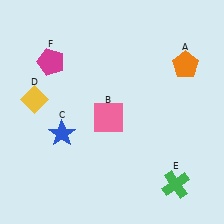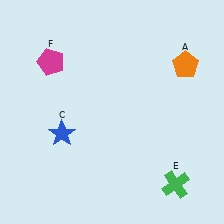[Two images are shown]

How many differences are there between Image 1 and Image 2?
There are 2 differences between the two images.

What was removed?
The yellow diamond (D), the pink square (B) were removed in Image 2.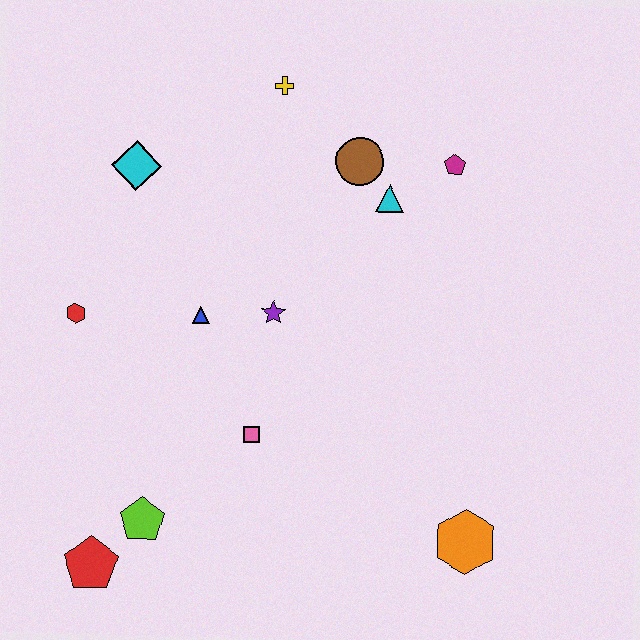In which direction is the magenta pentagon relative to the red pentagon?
The magenta pentagon is above the red pentagon.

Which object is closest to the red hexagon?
The blue triangle is closest to the red hexagon.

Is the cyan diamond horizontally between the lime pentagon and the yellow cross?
No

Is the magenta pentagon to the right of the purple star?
Yes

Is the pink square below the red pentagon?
No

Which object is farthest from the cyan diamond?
The orange hexagon is farthest from the cyan diamond.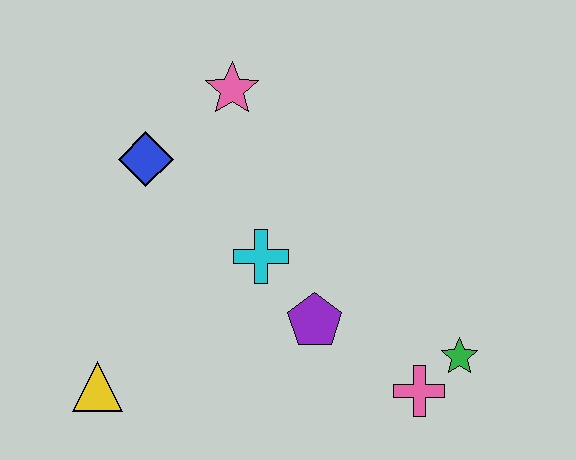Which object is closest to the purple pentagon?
The cyan cross is closest to the purple pentagon.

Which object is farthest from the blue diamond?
The green star is farthest from the blue diamond.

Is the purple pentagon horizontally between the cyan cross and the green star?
Yes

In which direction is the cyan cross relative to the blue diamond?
The cyan cross is to the right of the blue diamond.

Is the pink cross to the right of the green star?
No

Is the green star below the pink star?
Yes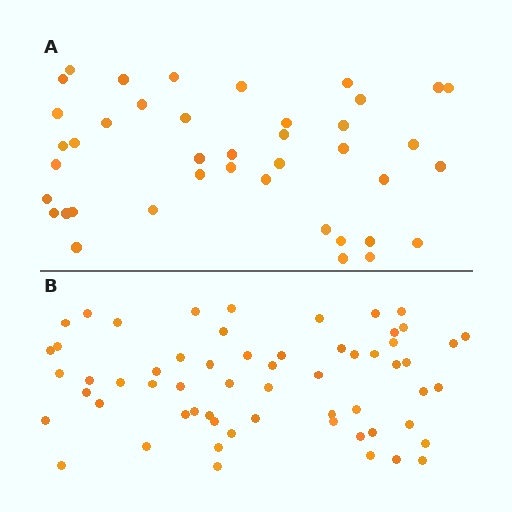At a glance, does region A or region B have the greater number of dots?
Region B (the bottom region) has more dots.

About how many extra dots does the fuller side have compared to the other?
Region B has approximately 20 more dots than region A.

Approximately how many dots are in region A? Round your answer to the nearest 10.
About 40 dots. (The exact count is 41, which rounds to 40.)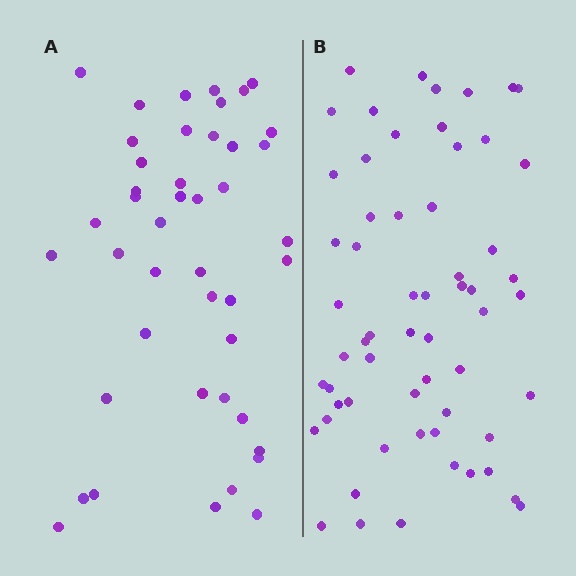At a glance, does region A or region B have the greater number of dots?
Region B (the right region) has more dots.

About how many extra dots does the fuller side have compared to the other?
Region B has approximately 15 more dots than region A.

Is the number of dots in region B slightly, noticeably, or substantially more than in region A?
Region B has noticeably more, but not dramatically so. The ratio is roughly 1.4 to 1.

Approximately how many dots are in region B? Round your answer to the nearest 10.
About 60 dots.